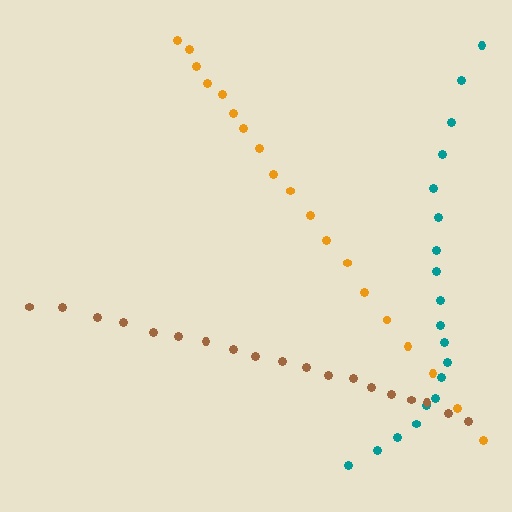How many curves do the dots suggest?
There are 3 distinct paths.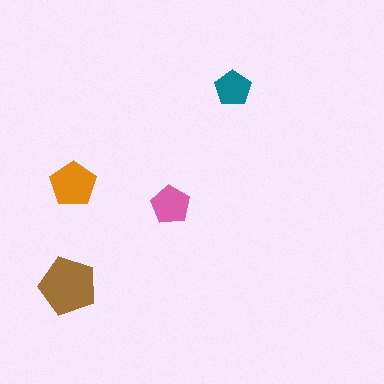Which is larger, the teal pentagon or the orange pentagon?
The orange one.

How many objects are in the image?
There are 4 objects in the image.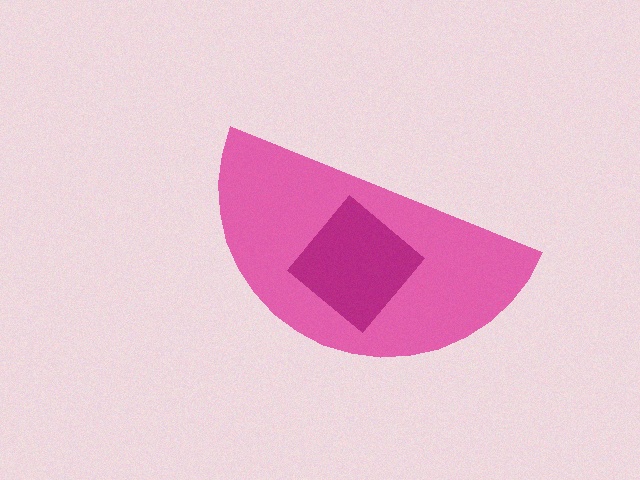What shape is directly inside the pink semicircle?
The magenta diamond.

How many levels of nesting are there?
2.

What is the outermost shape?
The pink semicircle.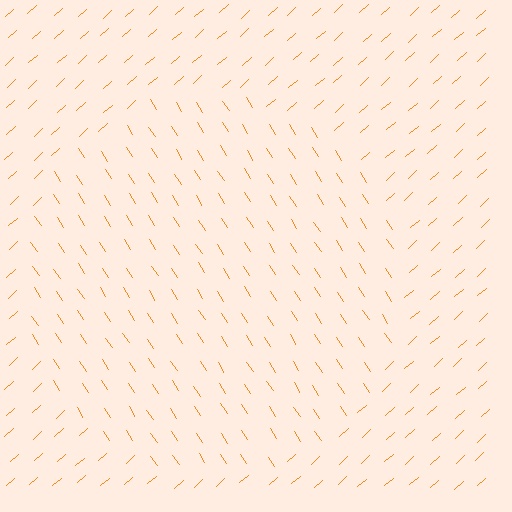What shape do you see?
I see a circle.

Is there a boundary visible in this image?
Yes, there is a texture boundary formed by a change in line orientation.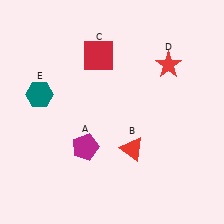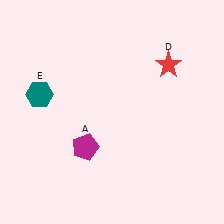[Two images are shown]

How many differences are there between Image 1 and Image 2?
There are 2 differences between the two images.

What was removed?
The red square (C), the red triangle (B) were removed in Image 2.